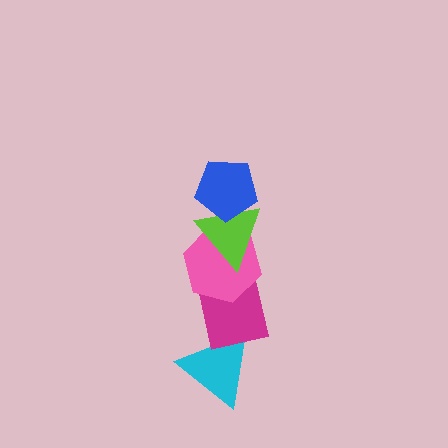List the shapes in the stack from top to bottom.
From top to bottom: the blue pentagon, the lime triangle, the pink hexagon, the magenta square, the cyan triangle.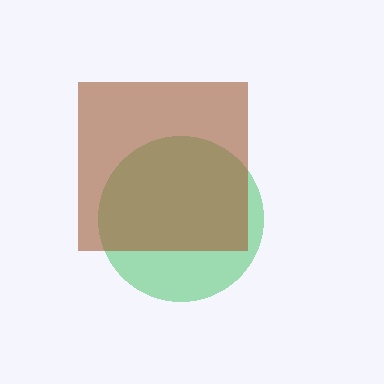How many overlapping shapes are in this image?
There are 2 overlapping shapes in the image.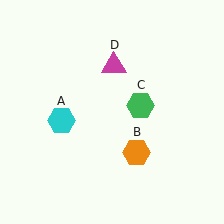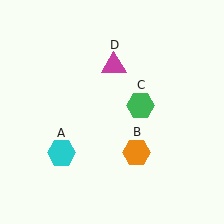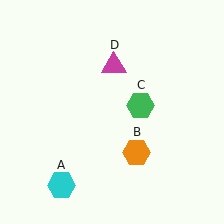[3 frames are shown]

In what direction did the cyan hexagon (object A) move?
The cyan hexagon (object A) moved down.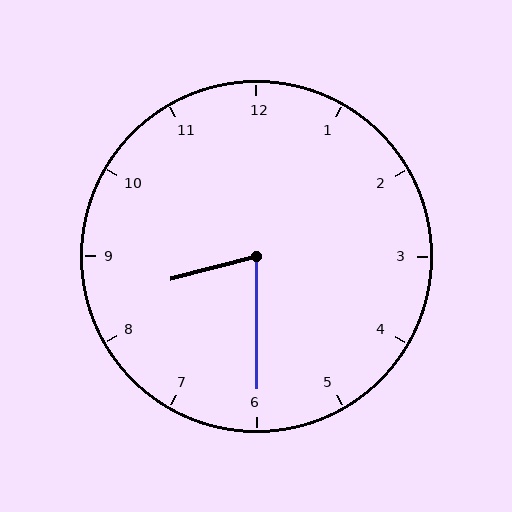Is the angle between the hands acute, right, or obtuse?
It is acute.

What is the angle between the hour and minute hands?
Approximately 75 degrees.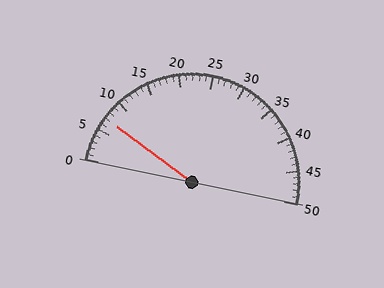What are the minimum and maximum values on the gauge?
The gauge ranges from 0 to 50.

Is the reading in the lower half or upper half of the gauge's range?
The reading is in the lower half of the range (0 to 50).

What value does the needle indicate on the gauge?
The needle indicates approximately 7.